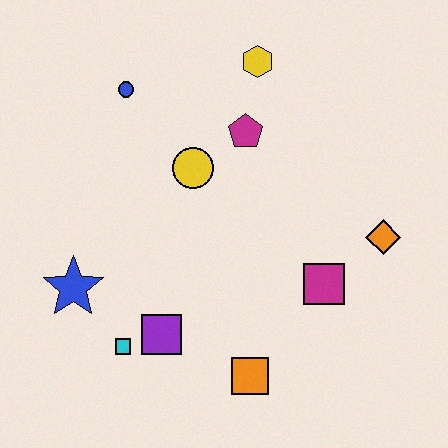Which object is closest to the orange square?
The purple square is closest to the orange square.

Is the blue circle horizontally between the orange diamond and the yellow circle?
No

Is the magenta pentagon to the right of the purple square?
Yes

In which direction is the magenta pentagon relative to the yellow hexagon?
The magenta pentagon is below the yellow hexagon.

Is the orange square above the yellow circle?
No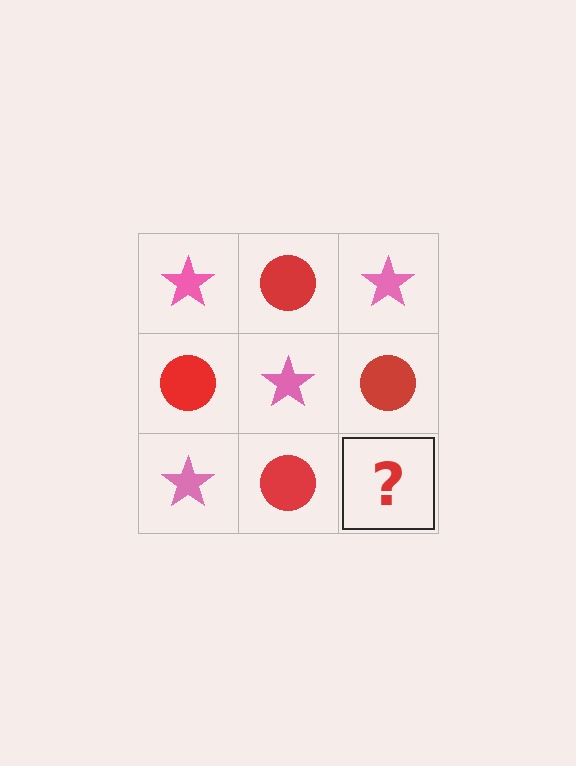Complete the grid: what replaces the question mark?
The question mark should be replaced with a pink star.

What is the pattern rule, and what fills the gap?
The rule is that it alternates pink star and red circle in a checkerboard pattern. The gap should be filled with a pink star.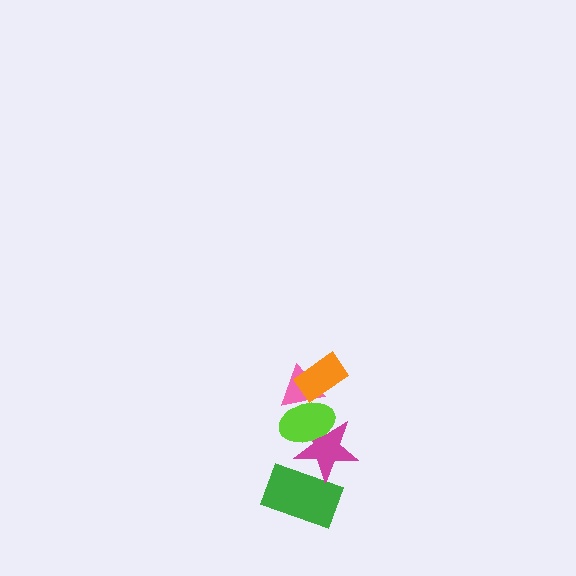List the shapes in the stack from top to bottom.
From top to bottom: the orange rectangle, the pink triangle, the lime ellipse, the magenta star, the green rectangle.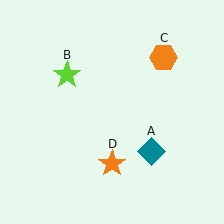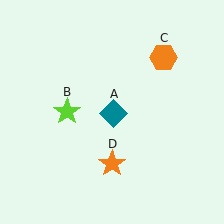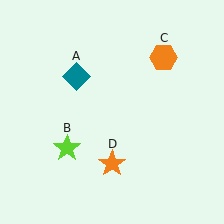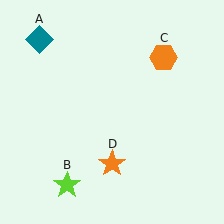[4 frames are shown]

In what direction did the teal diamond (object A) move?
The teal diamond (object A) moved up and to the left.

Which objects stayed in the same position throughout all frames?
Orange hexagon (object C) and orange star (object D) remained stationary.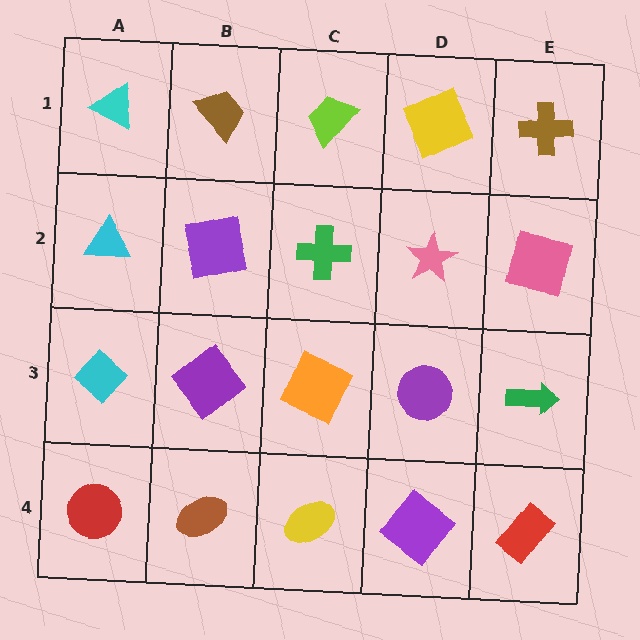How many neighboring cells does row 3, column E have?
3.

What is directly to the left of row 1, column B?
A cyan triangle.